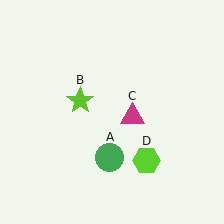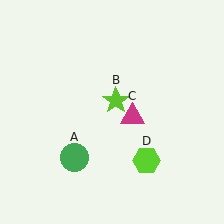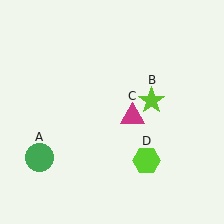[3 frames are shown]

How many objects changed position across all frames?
2 objects changed position: green circle (object A), lime star (object B).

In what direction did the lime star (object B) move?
The lime star (object B) moved right.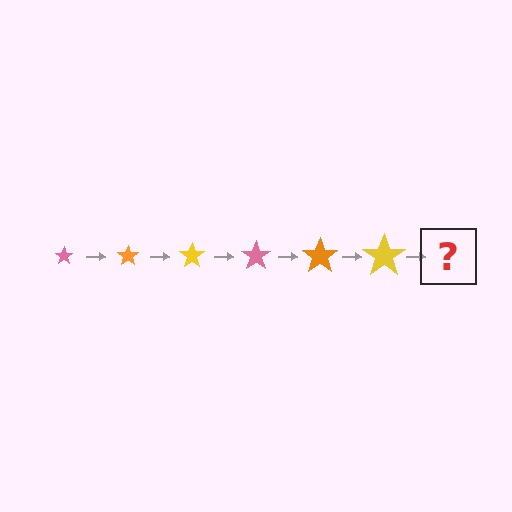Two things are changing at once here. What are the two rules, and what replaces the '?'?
The two rules are that the star grows larger each step and the color cycles through pink, orange, and yellow. The '?' should be a pink star, larger than the previous one.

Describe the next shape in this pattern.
It should be a pink star, larger than the previous one.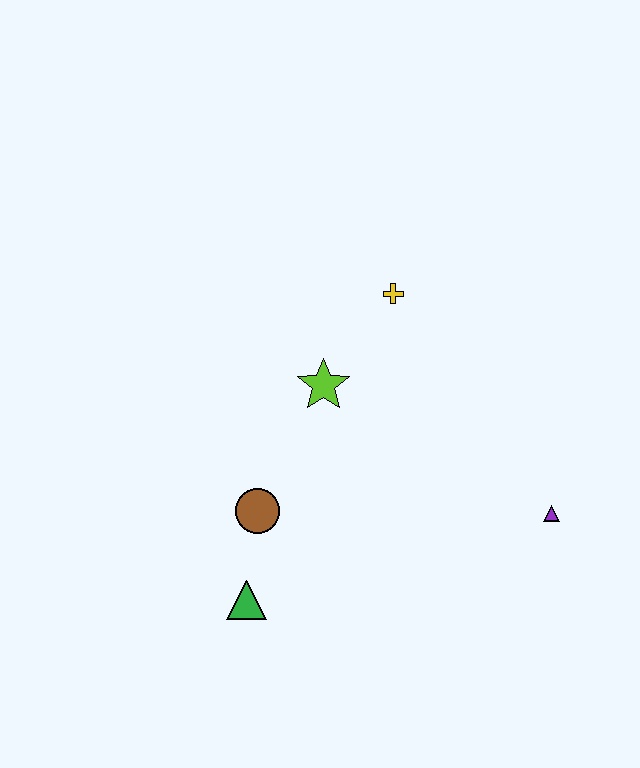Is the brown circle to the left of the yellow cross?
Yes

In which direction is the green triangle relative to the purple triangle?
The green triangle is to the left of the purple triangle.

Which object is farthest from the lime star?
The purple triangle is farthest from the lime star.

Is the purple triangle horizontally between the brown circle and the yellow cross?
No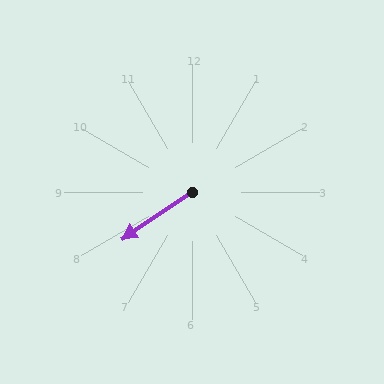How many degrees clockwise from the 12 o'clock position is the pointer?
Approximately 236 degrees.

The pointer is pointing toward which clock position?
Roughly 8 o'clock.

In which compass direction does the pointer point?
Southwest.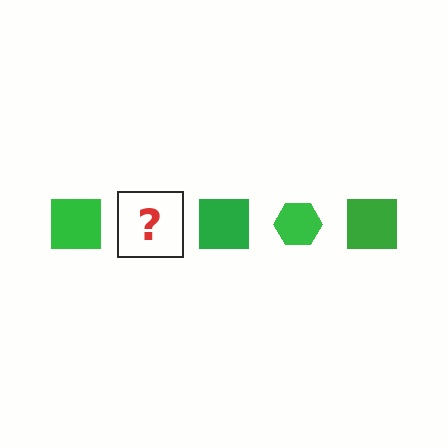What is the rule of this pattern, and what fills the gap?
The rule is that the pattern cycles through square, hexagon shapes in green. The gap should be filled with a green hexagon.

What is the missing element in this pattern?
The missing element is a green hexagon.